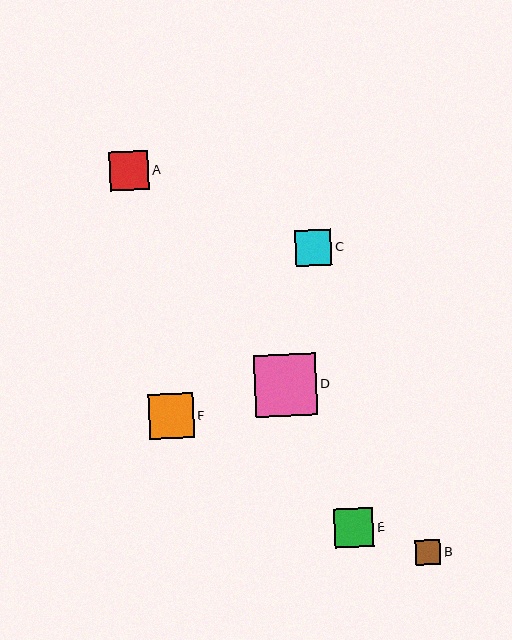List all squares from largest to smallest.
From largest to smallest: D, F, E, A, C, B.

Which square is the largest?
Square D is the largest with a size of approximately 62 pixels.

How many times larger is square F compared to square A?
Square F is approximately 1.2 times the size of square A.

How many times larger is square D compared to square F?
Square D is approximately 1.4 times the size of square F.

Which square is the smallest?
Square B is the smallest with a size of approximately 25 pixels.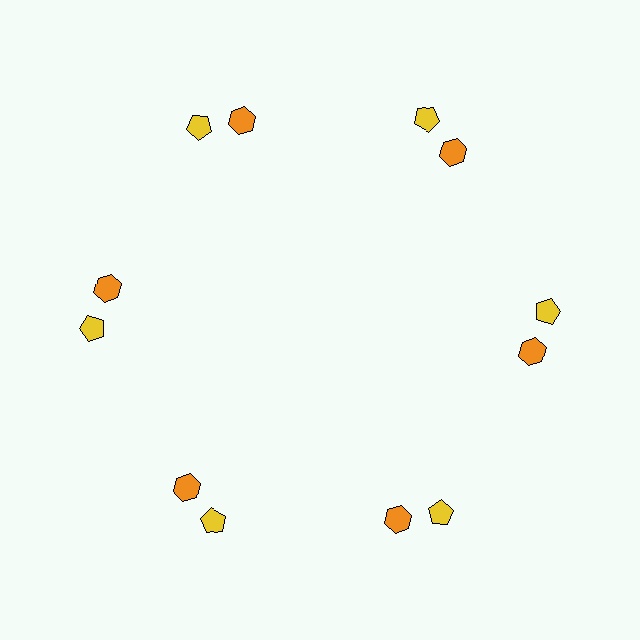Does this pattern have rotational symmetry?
Yes, this pattern has 6-fold rotational symmetry. It looks the same after rotating 60 degrees around the center.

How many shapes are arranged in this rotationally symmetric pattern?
There are 12 shapes, arranged in 6 groups of 2.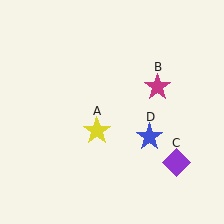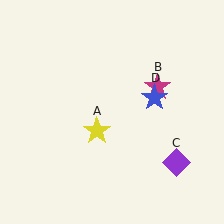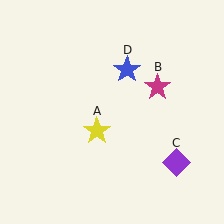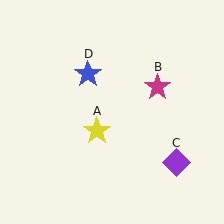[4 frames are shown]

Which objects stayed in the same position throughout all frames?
Yellow star (object A) and magenta star (object B) and purple diamond (object C) remained stationary.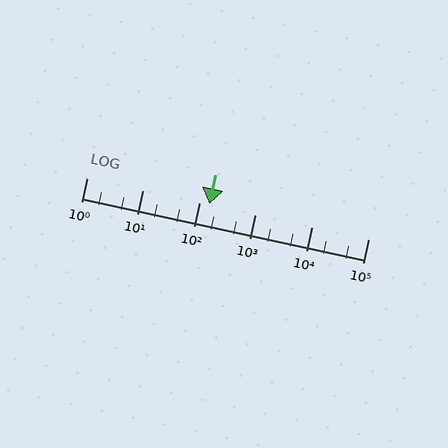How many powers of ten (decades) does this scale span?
The scale spans 5 decades, from 1 to 100000.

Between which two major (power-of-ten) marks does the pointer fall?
The pointer is between 100 and 1000.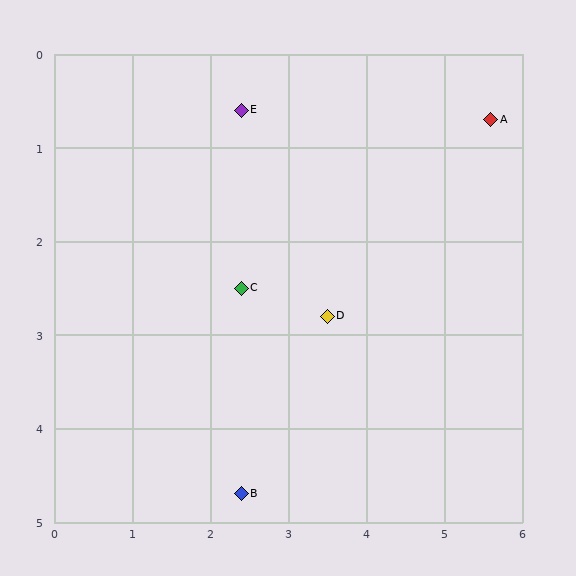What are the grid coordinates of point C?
Point C is at approximately (2.4, 2.5).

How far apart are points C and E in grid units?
Points C and E are about 1.9 grid units apart.